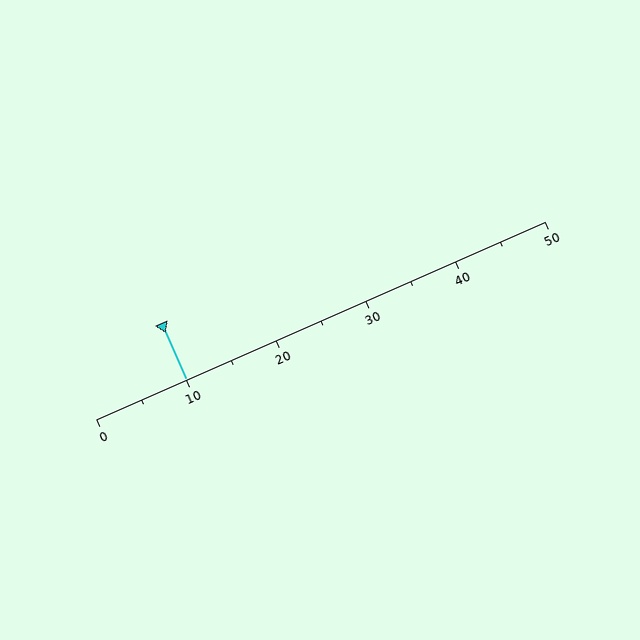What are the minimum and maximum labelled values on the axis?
The axis runs from 0 to 50.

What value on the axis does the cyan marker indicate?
The marker indicates approximately 10.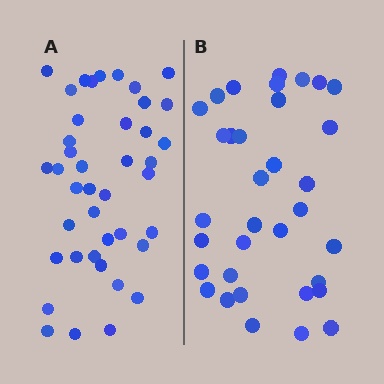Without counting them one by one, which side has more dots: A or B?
Region A (the left region) has more dots.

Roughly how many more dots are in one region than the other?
Region A has roughly 8 or so more dots than region B.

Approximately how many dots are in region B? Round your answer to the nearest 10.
About 30 dots. (The exact count is 34, which rounds to 30.)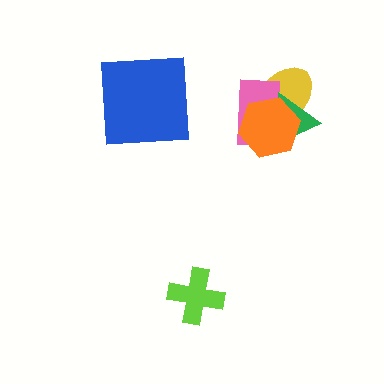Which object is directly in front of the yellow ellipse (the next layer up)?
The pink rectangle is directly in front of the yellow ellipse.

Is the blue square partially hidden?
No, no other shape covers it.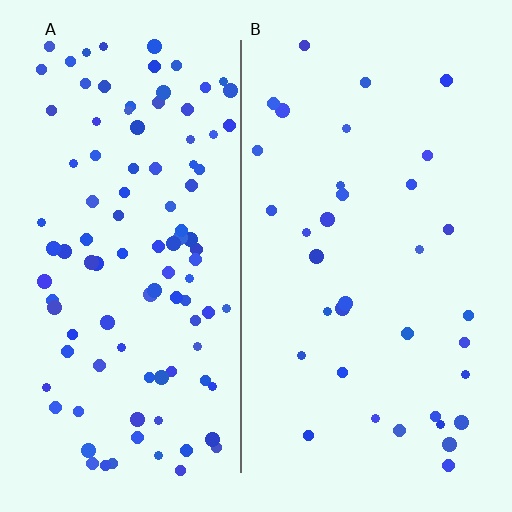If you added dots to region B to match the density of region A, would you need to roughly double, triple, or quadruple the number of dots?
Approximately triple.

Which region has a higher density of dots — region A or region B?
A (the left).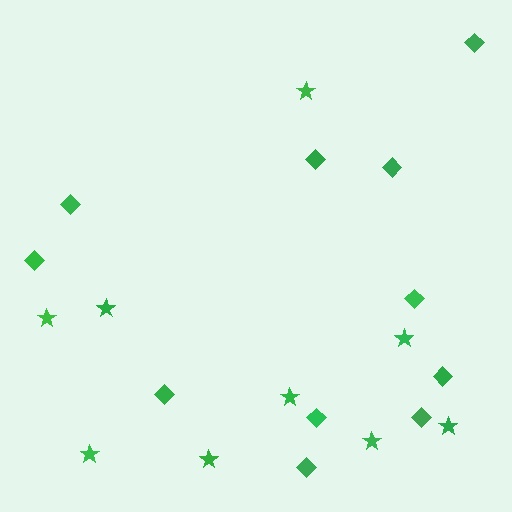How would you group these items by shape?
There are 2 groups: one group of stars (9) and one group of diamonds (11).